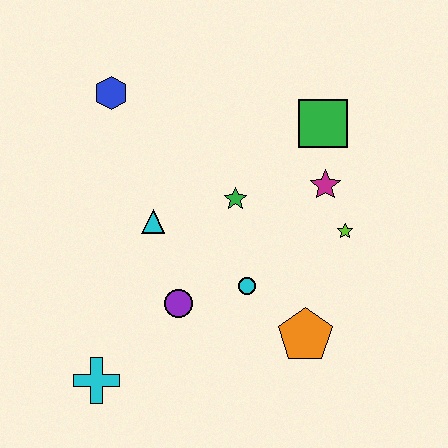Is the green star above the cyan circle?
Yes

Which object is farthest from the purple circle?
The green square is farthest from the purple circle.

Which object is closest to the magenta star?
The lime star is closest to the magenta star.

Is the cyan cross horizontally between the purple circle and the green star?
No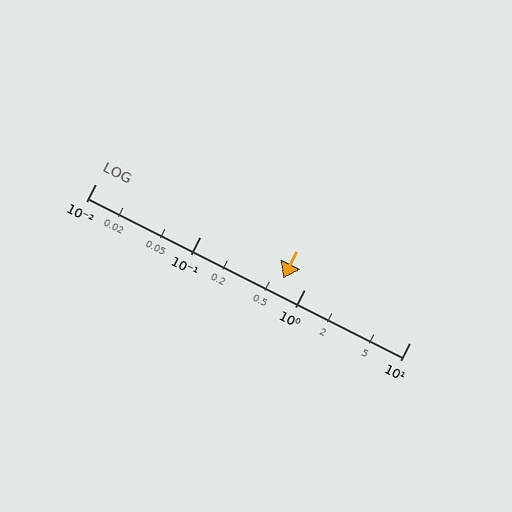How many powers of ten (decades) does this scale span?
The scale spans 3 decades, from 0.01 to 10.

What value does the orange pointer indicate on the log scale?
The pointer indicates approximately 0.62.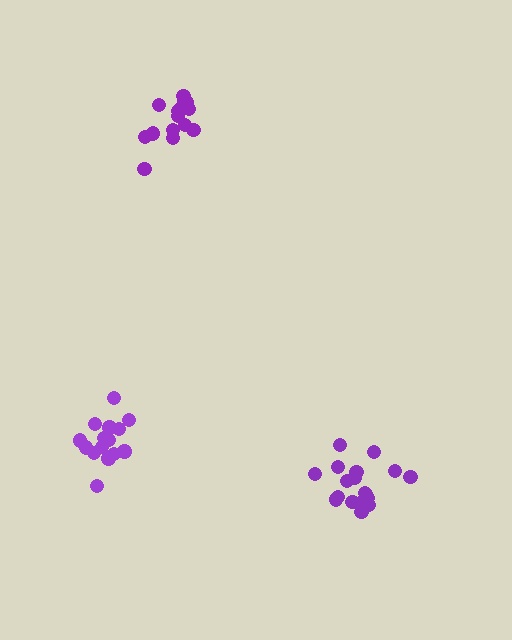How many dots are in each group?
Group 1: 19 dots, Group 2: 15 dots, Group 3: 15 dots (49 total).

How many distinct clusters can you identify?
There are 3 distinct clusters.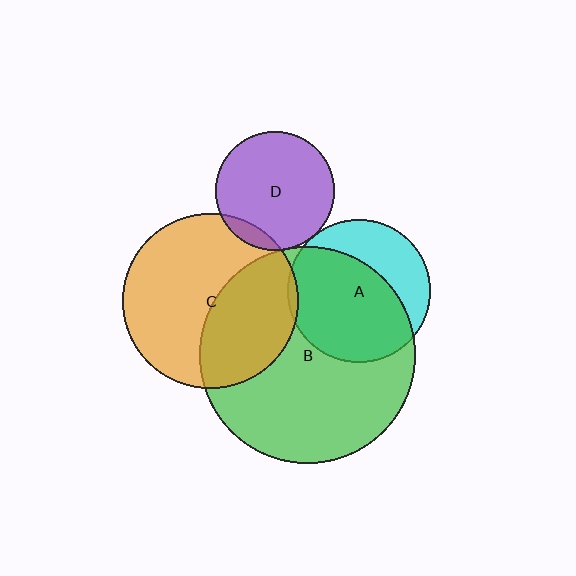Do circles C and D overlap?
Yes.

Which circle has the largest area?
Circle B (green).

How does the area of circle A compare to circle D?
Approximately 1.5 times.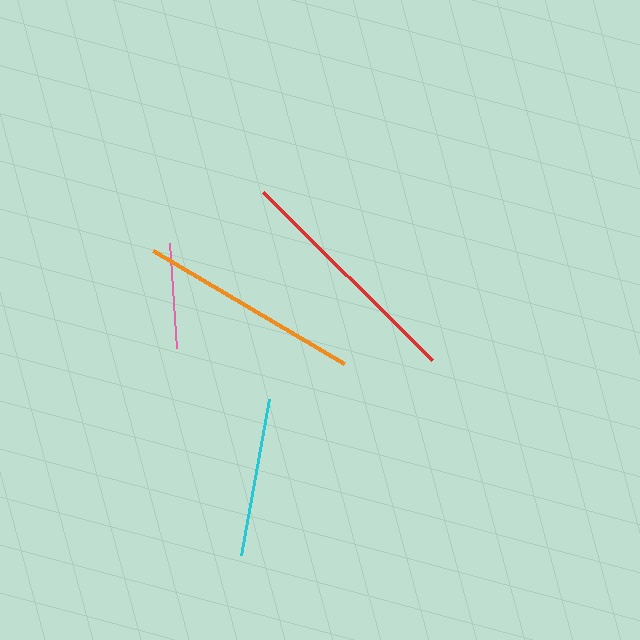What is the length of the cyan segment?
The cyan segment is approximately 158 pixels long.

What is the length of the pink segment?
The pink segment is approximately 105 pixels long.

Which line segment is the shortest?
The pink line is the shortest at approximately 105 pixels.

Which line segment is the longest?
The red line is the longest at approximately 239 pixels.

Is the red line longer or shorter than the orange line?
The red line is longer than the orange line.